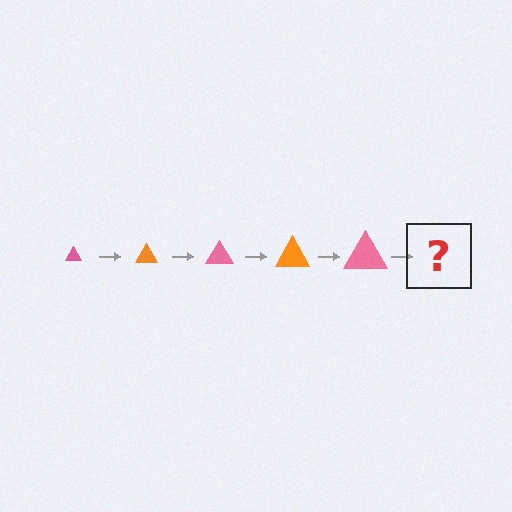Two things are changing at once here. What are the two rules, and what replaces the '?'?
The two rules are that the triangle grows larger each step and the color cycles through pink and orange. The '?' should be an orange triangle, larger than the previous one.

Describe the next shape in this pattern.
It should be an orange triangle, larger than the previous one.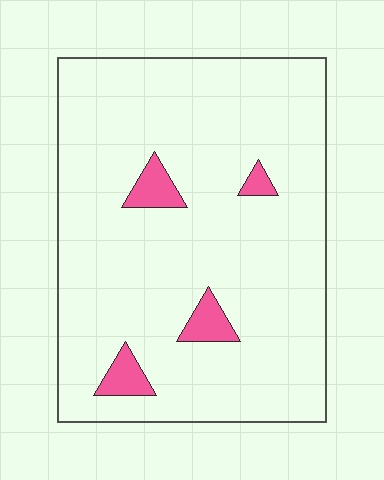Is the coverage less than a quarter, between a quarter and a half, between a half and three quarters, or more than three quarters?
Less than a quarter.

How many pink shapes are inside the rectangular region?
4.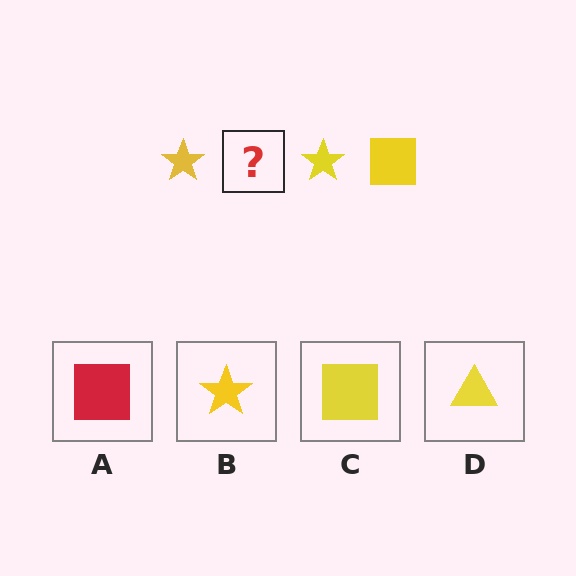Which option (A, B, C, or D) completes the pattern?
C.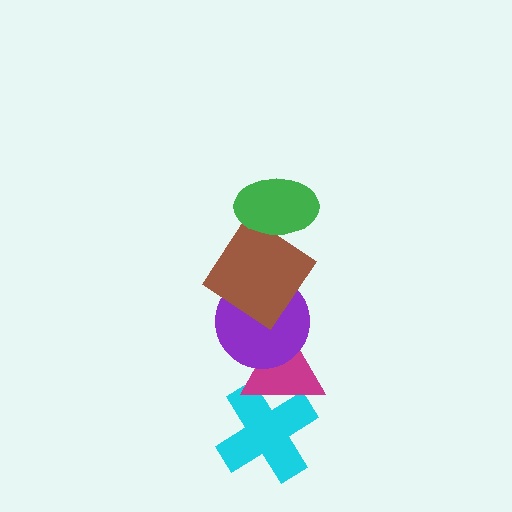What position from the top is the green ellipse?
The green ellipse is 1st from the top.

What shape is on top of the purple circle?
The brown diamond is on top of the purple circle.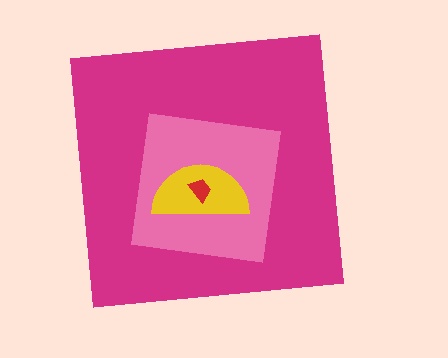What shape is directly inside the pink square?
The yellow semicircle.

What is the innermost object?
The red trapezoid.